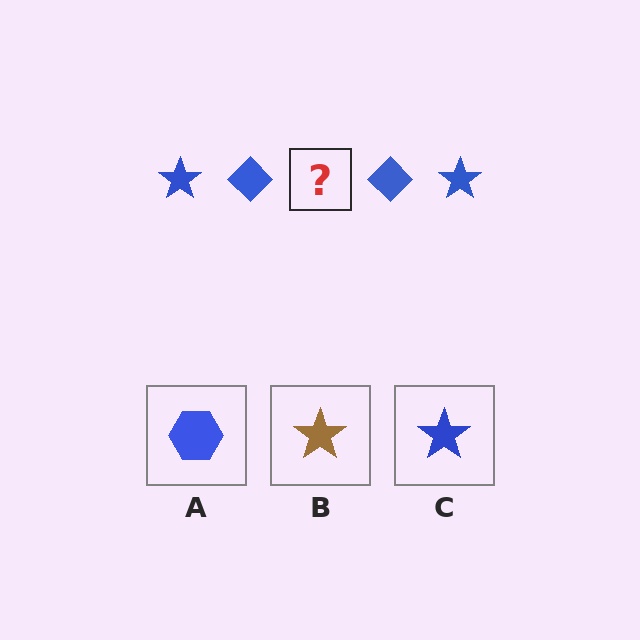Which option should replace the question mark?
Option C.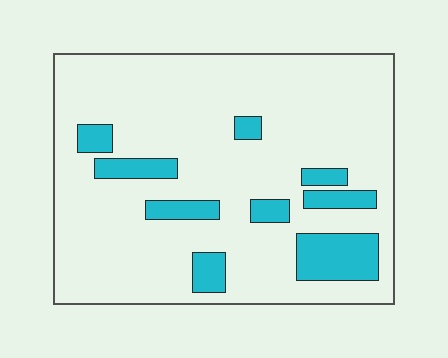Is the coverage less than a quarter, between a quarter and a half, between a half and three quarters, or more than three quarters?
Less than a quarter.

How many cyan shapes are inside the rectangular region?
9.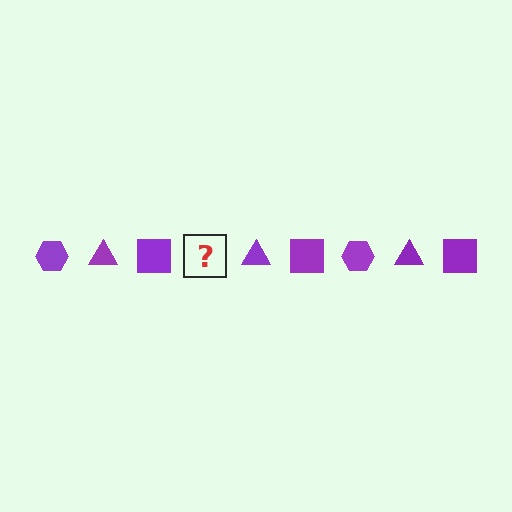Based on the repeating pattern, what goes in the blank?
The blank should be a purple hexagon.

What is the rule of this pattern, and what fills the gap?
The rule is that the pattern cycles through hexagon, triangle, square shapes in purple. The gap should be filled with a purple hexagon.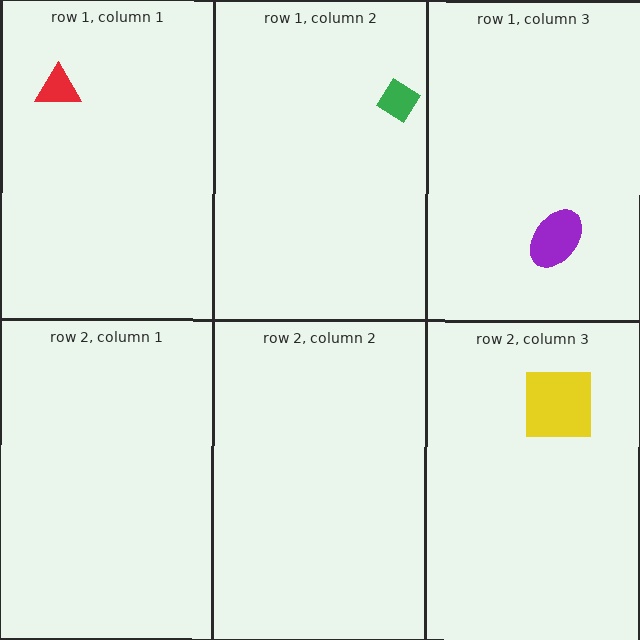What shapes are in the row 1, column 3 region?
The purple ellipse.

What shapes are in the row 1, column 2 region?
The green diamond.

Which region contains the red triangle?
The row 1, column 1 region.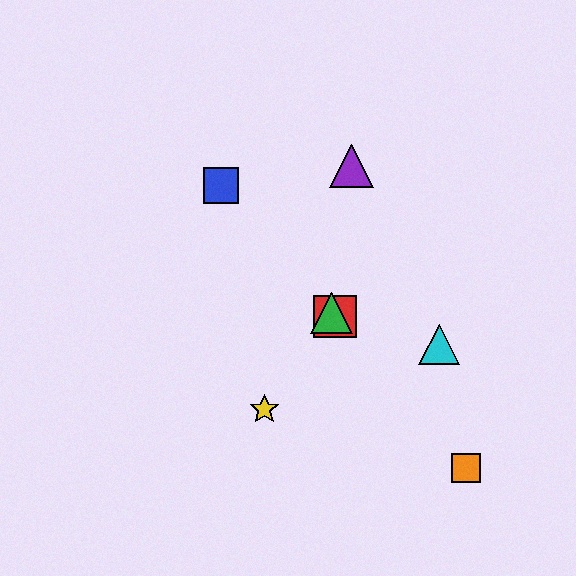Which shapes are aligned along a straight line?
The red square, the blue square, the green triangle, the orange square are aligned along a straight line.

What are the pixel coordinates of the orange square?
The orange square is at (466, 468).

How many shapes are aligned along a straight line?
4 shapes (the red square, the blue square, the green triangle, the orange square) are aligned along a straight line.